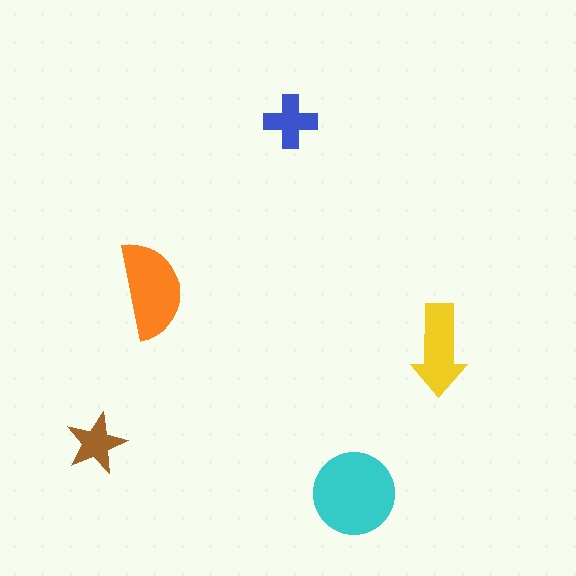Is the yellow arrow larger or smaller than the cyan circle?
Smaller.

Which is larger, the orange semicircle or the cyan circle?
The cyan circle.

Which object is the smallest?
The brown star.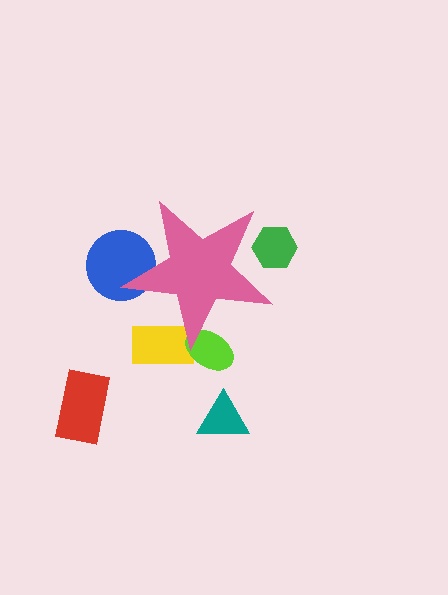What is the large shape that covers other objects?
A pink star.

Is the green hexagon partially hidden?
Yes, the green hexagon is partially hidden behind the pink star.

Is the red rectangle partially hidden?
No, the red rectangle is fully visible.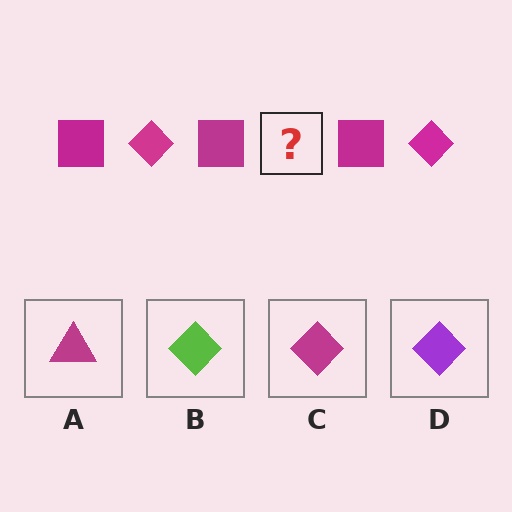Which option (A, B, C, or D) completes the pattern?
C.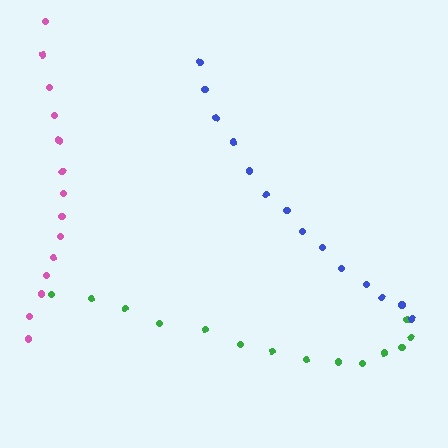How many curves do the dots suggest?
There are 3 distinct paths.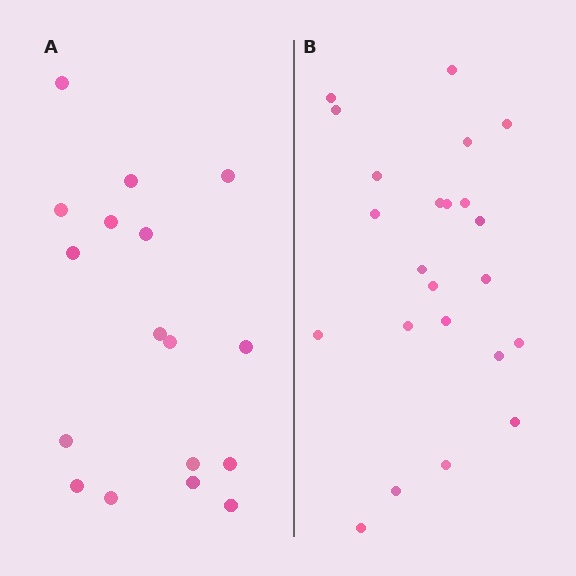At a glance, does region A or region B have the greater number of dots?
Region B (the right region) has more dots.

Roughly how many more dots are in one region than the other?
Region B has about 6 more dots than region A.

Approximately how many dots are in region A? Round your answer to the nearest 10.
About 20 dots. (The exact count is 17, which rounds to 20.)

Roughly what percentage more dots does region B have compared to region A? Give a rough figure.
About 35% more.